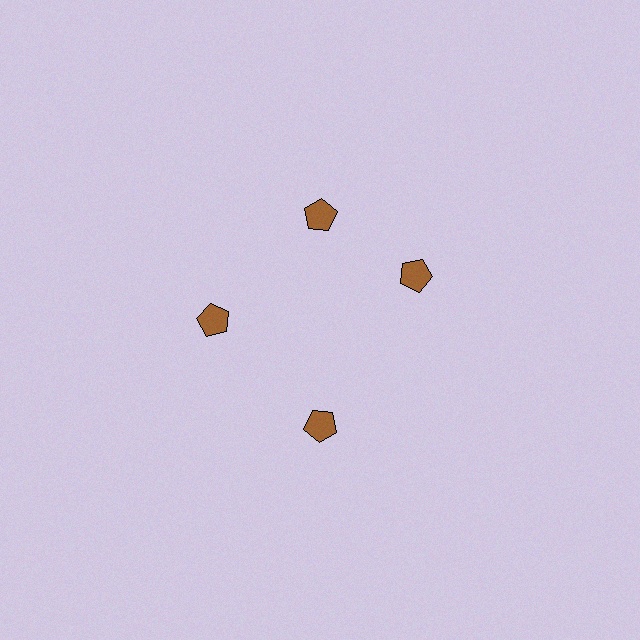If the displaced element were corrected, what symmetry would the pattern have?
It would have 4-fold rotational symmetry — the pattern would map onto itself every 90 degrees.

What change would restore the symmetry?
The symmetry would be restored by rotating it back into even spacing with its neighbors so that all 4 pentagons sit at equal angles and equal distance from the center.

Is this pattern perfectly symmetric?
No. The 4 brown pentagons are arranged in a ring, but one element near the 3 o'clock position is rotated out of alignment along the ring, breaking the 4-fold rotational symmetry.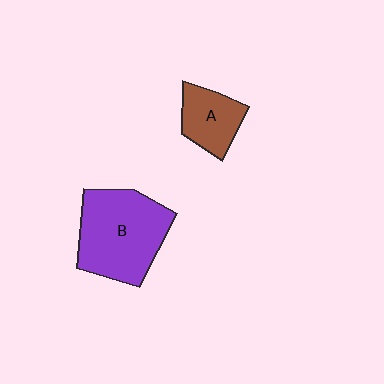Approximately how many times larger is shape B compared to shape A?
Approximately 2.1 times.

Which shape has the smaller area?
Shape A (brown).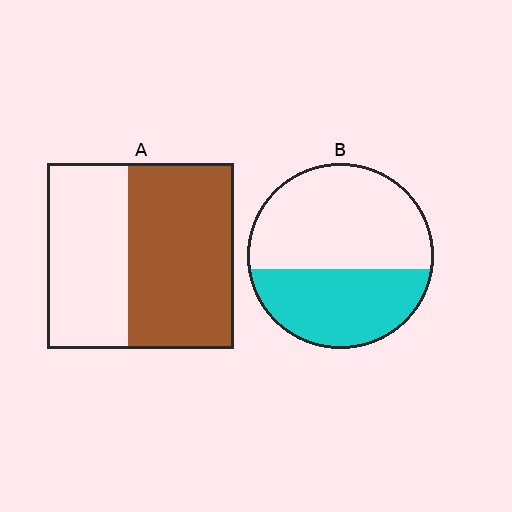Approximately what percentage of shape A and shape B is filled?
A is approximately 55% and B is approximately 40%.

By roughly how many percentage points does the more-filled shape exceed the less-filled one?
By roughly 15 percentage points (A over B).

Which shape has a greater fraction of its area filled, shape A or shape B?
Shape A.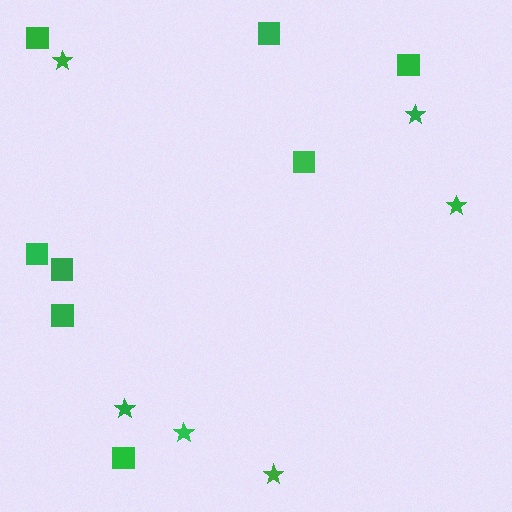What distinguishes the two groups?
There are 2 groups: one group of squares (8) and one group of stars (6).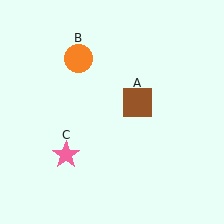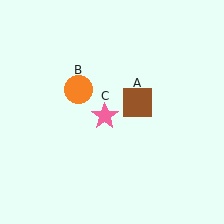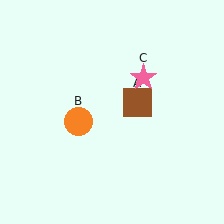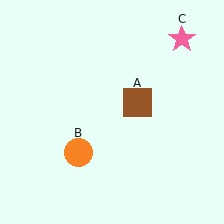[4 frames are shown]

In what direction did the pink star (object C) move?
The pink star (object C) moved up and to the right.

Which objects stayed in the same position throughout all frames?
Brown square (object A) remained stationary.